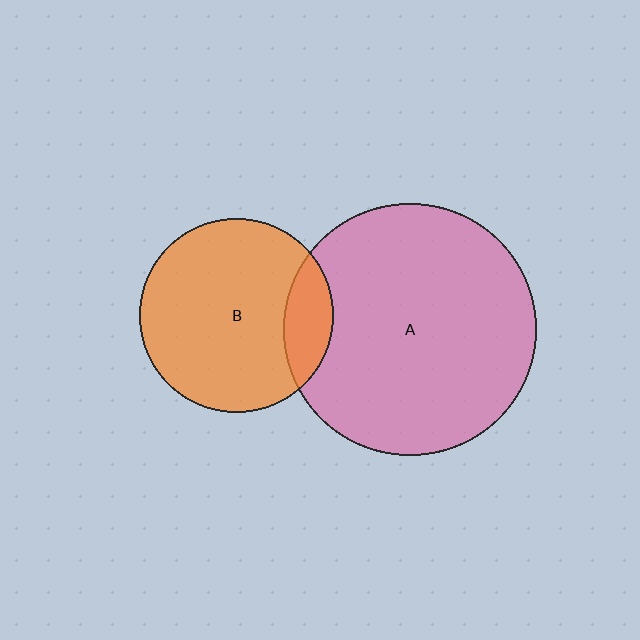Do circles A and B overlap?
Yes.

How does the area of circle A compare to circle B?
Approximately 1.7 times.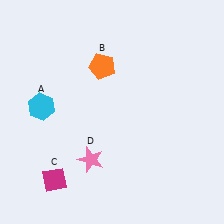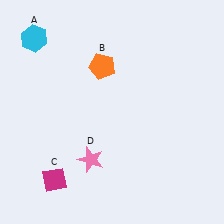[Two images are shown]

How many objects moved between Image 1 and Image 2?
1 object moved between the two images.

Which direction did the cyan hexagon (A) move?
The cyan hexagon (A) moved up.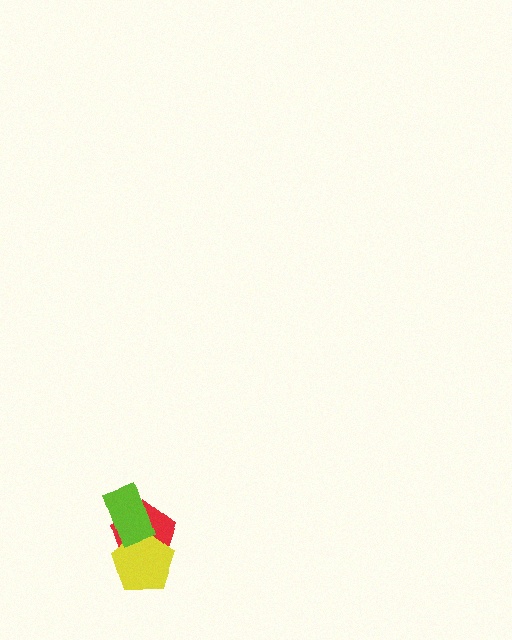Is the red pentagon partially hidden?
Yes, it is partially covered by another shape.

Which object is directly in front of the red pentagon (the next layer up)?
The yellow pentagon is directly in front of the red pentagon.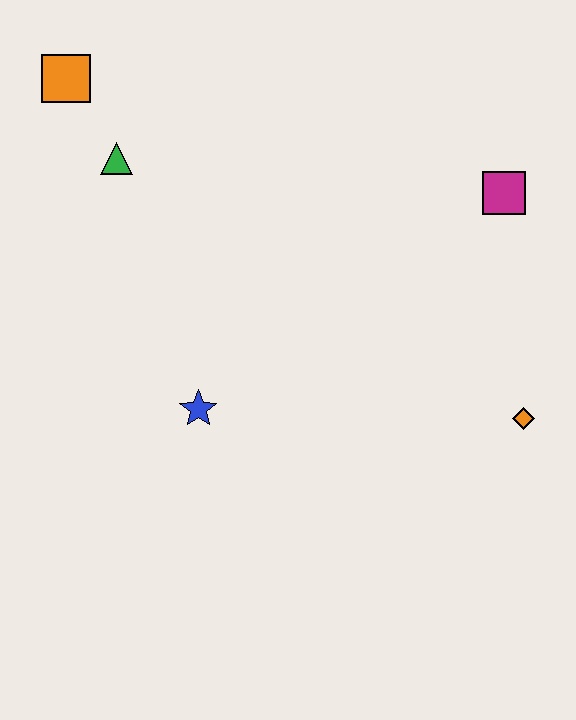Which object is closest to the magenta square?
The orange diamond is closest to the magenta square.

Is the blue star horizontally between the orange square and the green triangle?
No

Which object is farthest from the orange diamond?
The orange square is farthest from the orange diamond.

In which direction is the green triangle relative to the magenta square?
The green triangle is to the left of the magenta square.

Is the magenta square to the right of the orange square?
Yes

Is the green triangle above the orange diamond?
Yes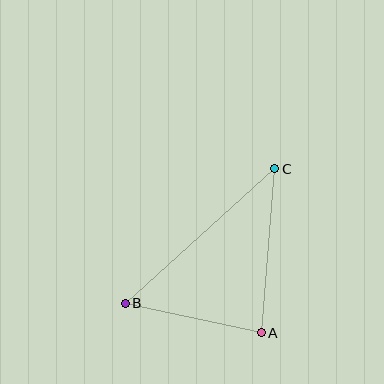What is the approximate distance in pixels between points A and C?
The distance between A and C is approximately 165 pixels.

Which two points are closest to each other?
Points A and B are closest to each other.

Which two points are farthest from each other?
Points B and C are farthest from each other.